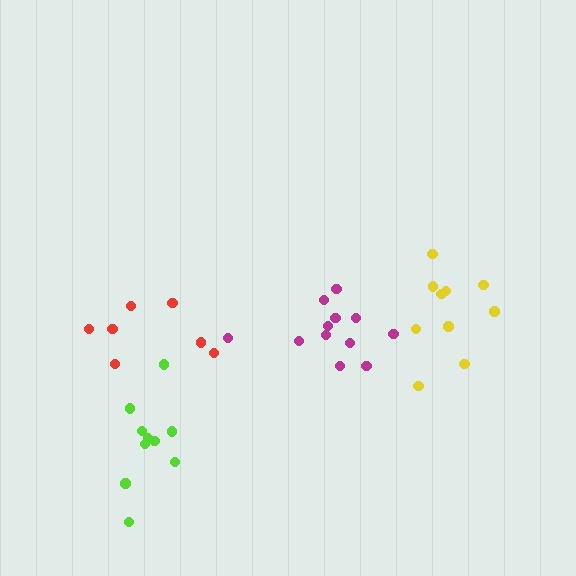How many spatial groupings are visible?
There are 4 spatial groupings.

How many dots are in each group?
Group 1: 7 dots, Group 2: 12 dots, Group 3: 10 dots, Group 4: 10 dots (39 total).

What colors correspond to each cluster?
The clusters are colored: red, magenta, yellow, lime.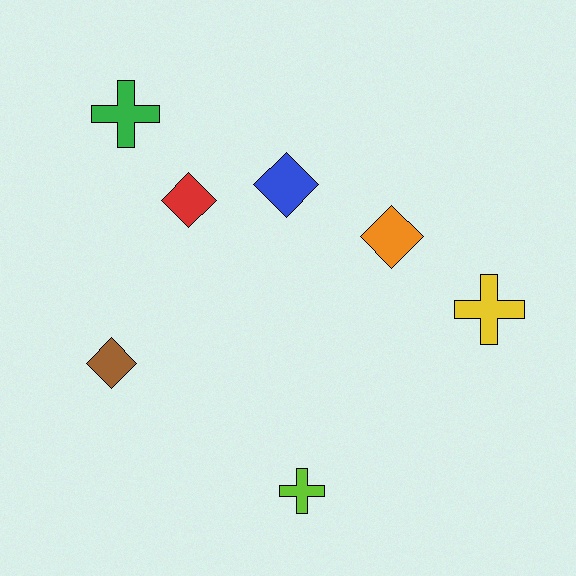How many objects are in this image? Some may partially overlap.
There are 7 objects.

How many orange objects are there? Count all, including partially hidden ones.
There is 1 orange object.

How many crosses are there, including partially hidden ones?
There are 3 crosses.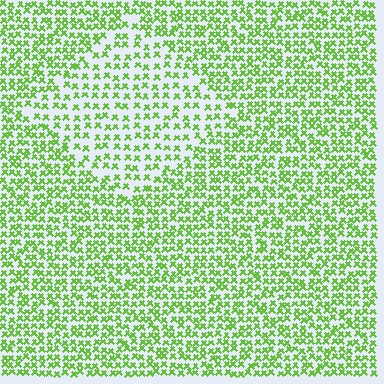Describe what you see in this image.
The image contains small lime elements arranged at two different densities. A diamond-shaped region is visible where the elements are less densely packed than the surrounding area.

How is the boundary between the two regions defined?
The boundary is defined by a change in element density (approximately 1.7x ratio). All elements are the same color, size, and shape.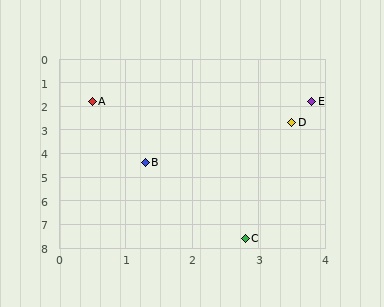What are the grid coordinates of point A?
Point A is at approximately (0.5, 1.8).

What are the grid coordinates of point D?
Point D is at approximately (3.5, 2.7).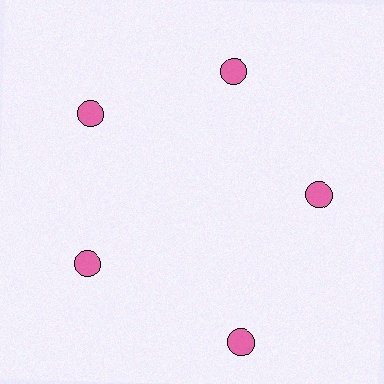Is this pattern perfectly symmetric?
No. The 5 pink circles are arranged in a ring, but one element near the 5 o'clock position is pushed outward from the center, breaking the 5-fold rotational symmetry.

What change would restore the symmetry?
The symmetry would be restored by moving it inward, back onto the ring so that all 5 circles sit at equal angles and equal distance from the center.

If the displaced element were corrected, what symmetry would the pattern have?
It would have 5-fold rotational symmetry — the pattern would map onto itself every 72 degrees.